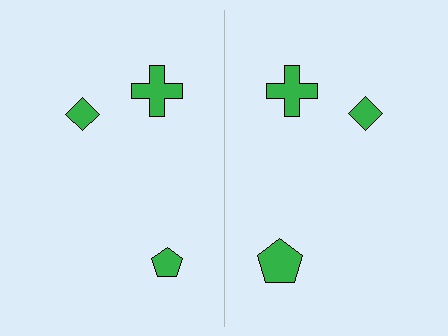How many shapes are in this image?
There are 6 shapes in this image.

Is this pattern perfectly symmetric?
No, the pattern is not perfectly symmetric. The green pentagon on the right side has a different size than its mirror counterpart.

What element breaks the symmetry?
The green pentagon on the right side has a different size than its mirror counterpart.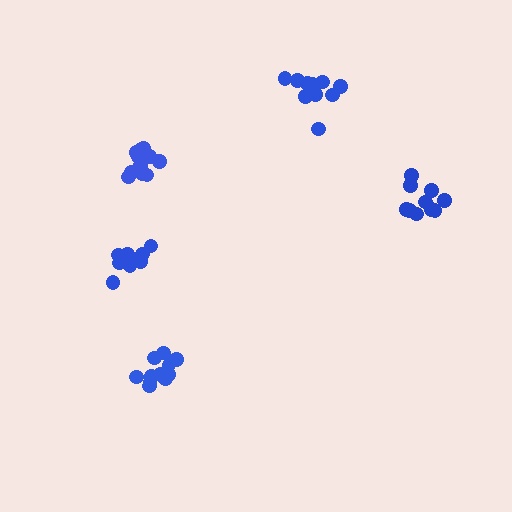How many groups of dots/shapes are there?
There are 5 groups.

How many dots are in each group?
Group 1: 10 dots, Group 2: 8 dots, Group 3: 11 dots, Group 4: 12 dots, Group 5: 10 dots (51 total).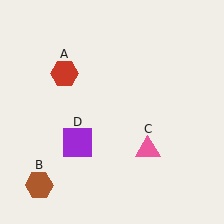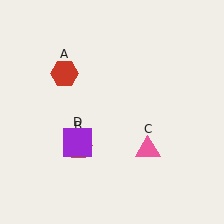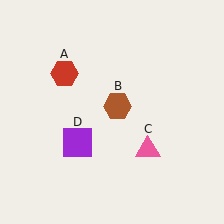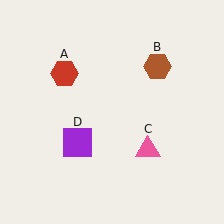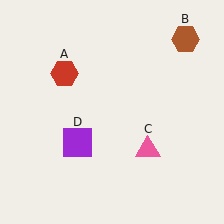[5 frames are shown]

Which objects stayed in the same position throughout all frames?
Red hexagon (object A) and pink triangle (object C) and purple square (object D) remained stationary.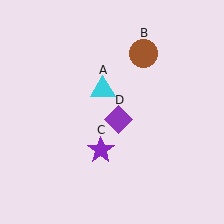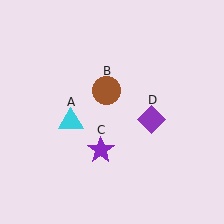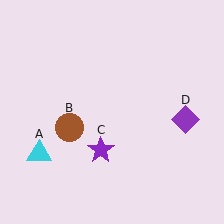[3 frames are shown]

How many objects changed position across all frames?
3 objects changed position: cyan triangle (object A), brown circle (object B), purple diamond (object D).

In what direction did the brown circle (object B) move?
The brown circle (object B) moved down and to the left.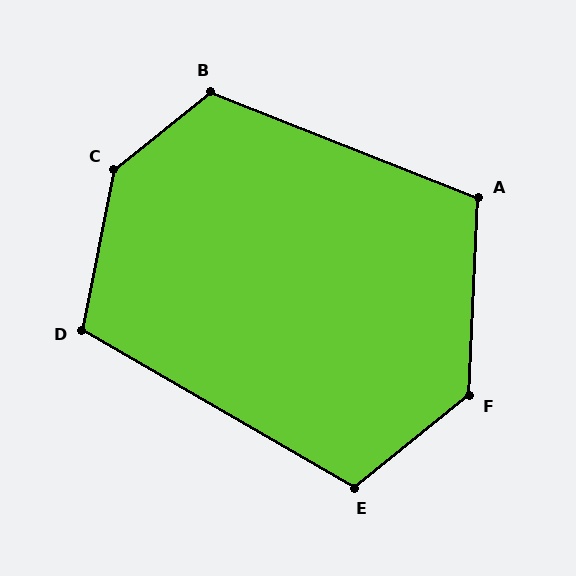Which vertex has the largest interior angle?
C, at approximately 140 degrees.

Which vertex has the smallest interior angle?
D, at approximately 109 degrees.